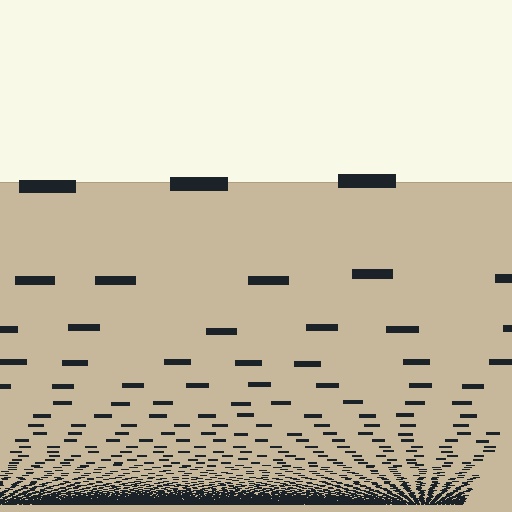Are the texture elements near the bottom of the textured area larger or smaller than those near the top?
Smaller. The gradient is inverted — elements near the bottom are smaller and denser.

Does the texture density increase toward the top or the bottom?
Density increases toward the bottom.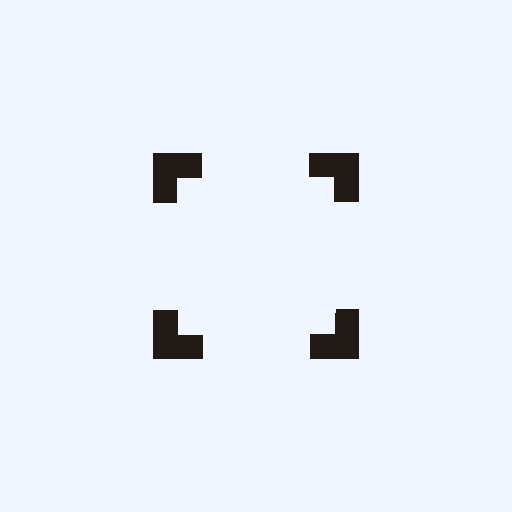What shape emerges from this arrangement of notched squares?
An illusory square — its edges are inferred from the aligned wedge cuts in the notched squares, not physically drawn.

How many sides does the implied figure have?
4 sides.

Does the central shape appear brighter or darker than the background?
It typically appears slightly brighter than the background, even though no actual brightness change is drawn.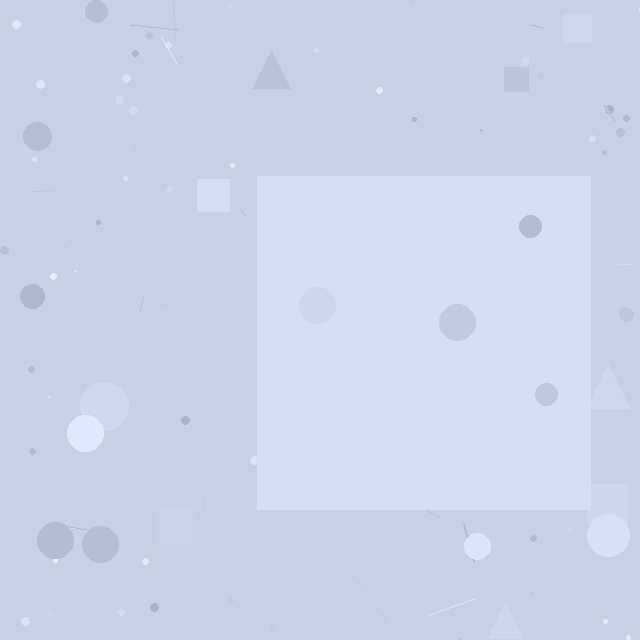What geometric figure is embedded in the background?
A square is embedded in the background.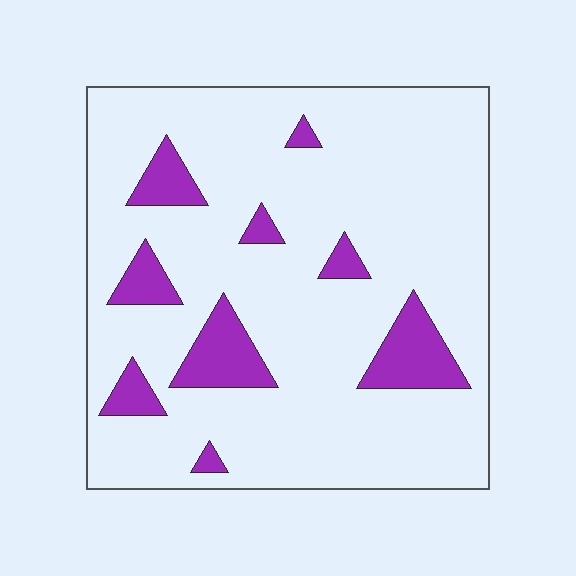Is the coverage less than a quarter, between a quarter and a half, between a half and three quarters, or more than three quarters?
Less than a quarter.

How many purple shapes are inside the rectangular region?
9.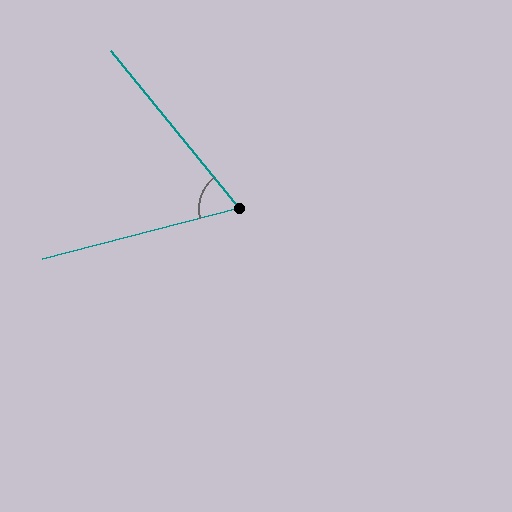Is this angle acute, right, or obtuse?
It is acute.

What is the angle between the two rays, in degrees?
Approximately 66 degrees.